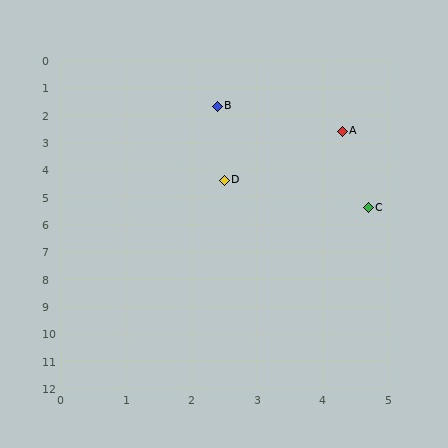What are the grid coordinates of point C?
Point C is at approximately (4.7, 5.4).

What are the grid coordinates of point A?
Point A is at approximately (4.3, 2.6).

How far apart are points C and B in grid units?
Points C and B are about 4.4 grid units apart.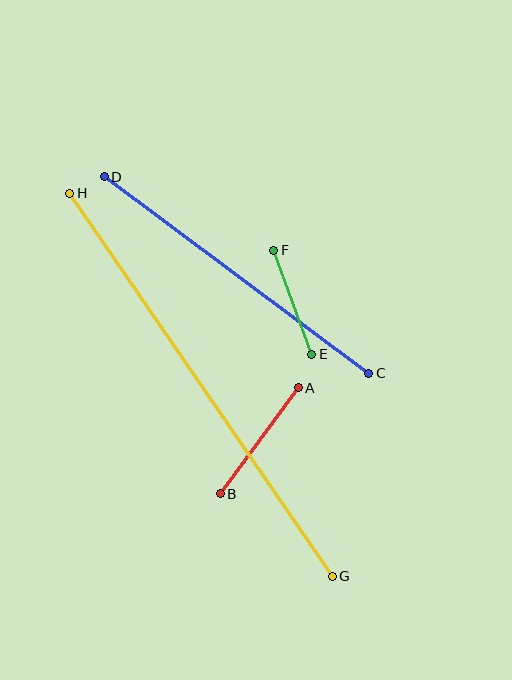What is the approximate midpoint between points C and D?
The midpoint is at approximately (237, 275) pixels.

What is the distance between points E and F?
The distance is approximately 111 pixels.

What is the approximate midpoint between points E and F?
The midpoint is at approximately (293, 302) pixels.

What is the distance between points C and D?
The distance is approximately 330 pixels.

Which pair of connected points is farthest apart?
Points G and H are farthest apart.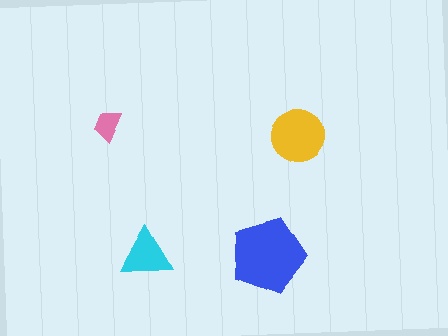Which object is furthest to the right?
The yellow circle is rightmost.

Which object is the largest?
The blue pentagon.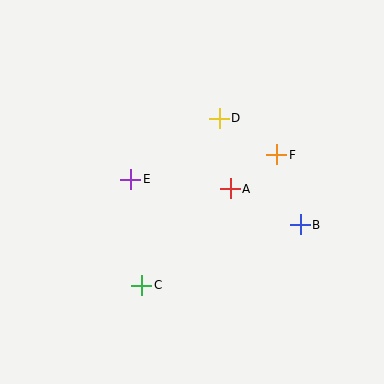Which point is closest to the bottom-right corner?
Point B is closest to the bottom-right corner.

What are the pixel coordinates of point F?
Point F is at (277, 155).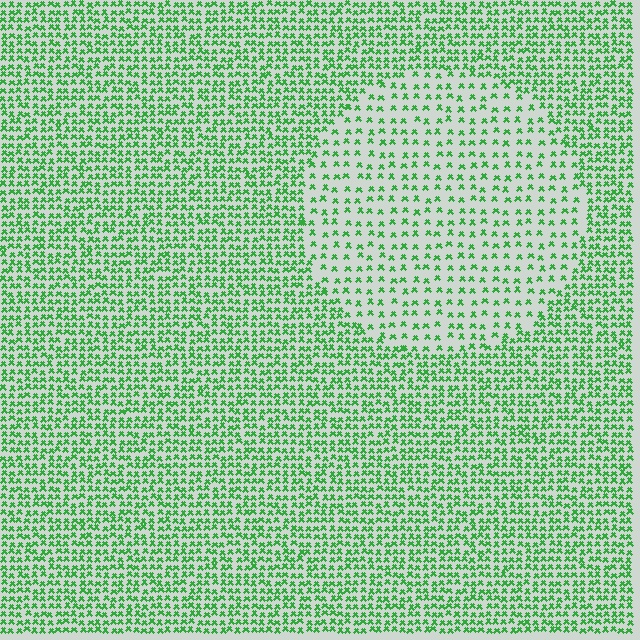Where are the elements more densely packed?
The elements are more densely packed outside the circle boundary.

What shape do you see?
I see a circle.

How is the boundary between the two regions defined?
The boundary is defined by a change in element density (approximately 2.1x ratio). All elements are the same color, size, and shape.